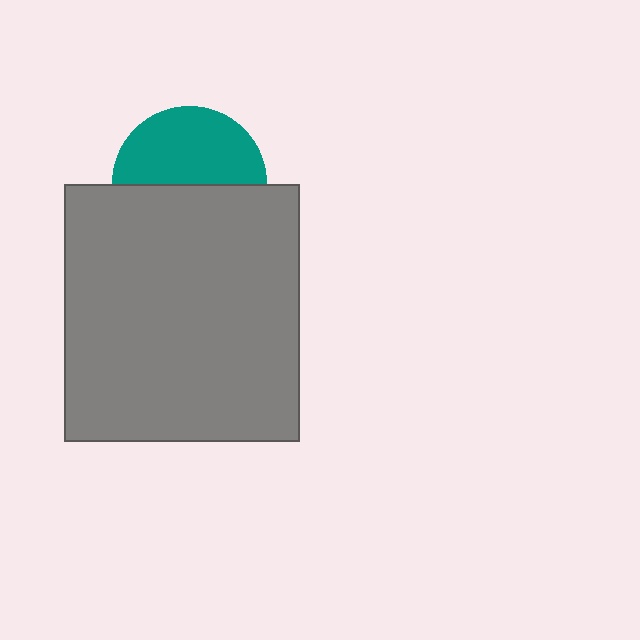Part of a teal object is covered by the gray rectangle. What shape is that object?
It is a circle.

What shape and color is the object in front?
The object in front is a gray rectangle.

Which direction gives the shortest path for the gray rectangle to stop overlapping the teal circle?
Moving down gives the shortest separation.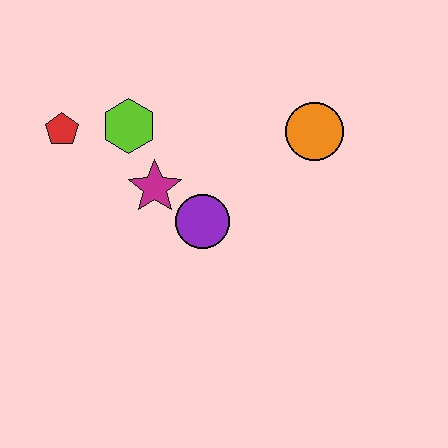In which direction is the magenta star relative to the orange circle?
The magenta star is to the left of the orange circle.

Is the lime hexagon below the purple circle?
No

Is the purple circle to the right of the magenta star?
Yes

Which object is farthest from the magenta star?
The orange circle is farthest from the magenta star.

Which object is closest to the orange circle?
The purple circle is closest to the orange circle.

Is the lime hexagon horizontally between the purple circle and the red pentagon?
Yes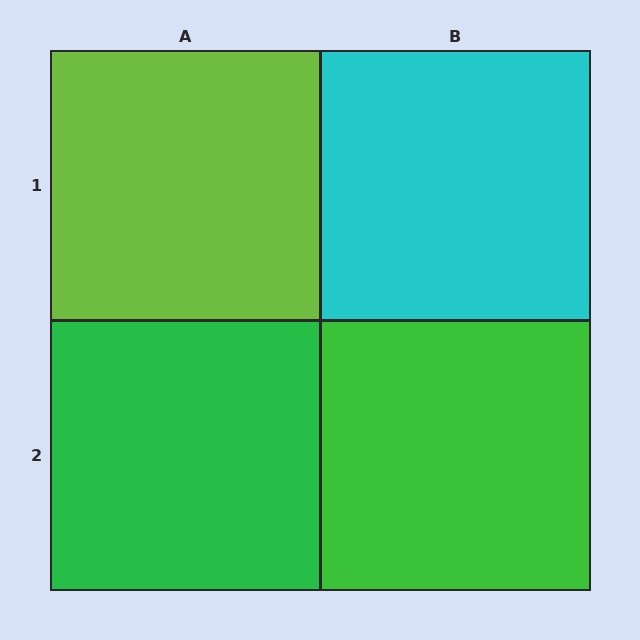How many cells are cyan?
1 cell is cyan.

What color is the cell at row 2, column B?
Green.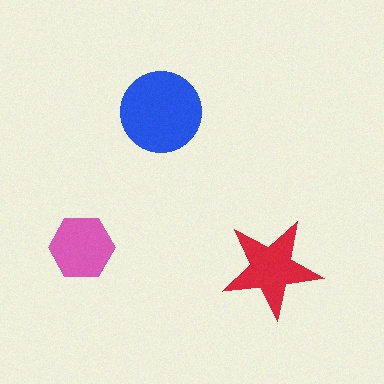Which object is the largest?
The blue circle.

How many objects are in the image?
There are 3 objects in the image.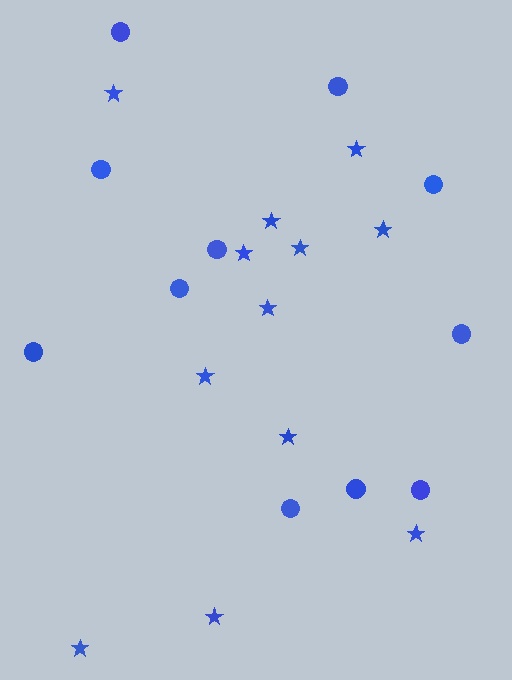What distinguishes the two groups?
There are 2 groups: one group of circles (11) and one group of stars (12).